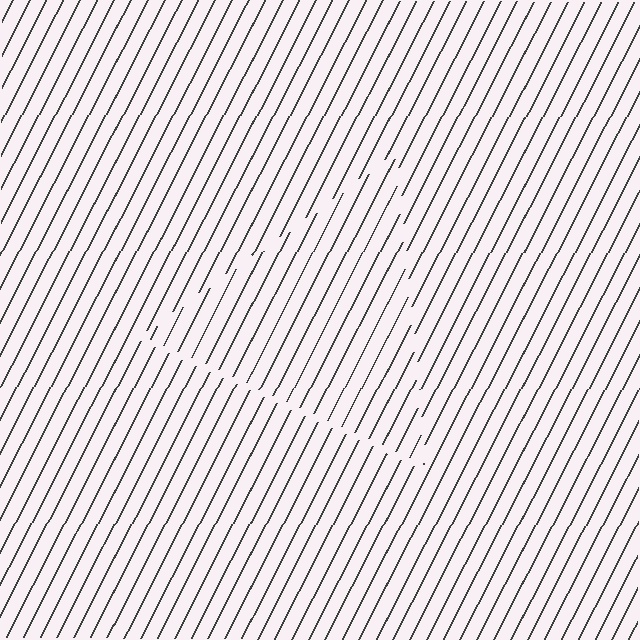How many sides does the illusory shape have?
3 sides — the line-ends trace a triangle.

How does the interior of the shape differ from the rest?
The interior of the shape contains the same grating, shifted by half a period — the contour is defined by the phase discontinuity where line-ends from the inner and outer gratings abut.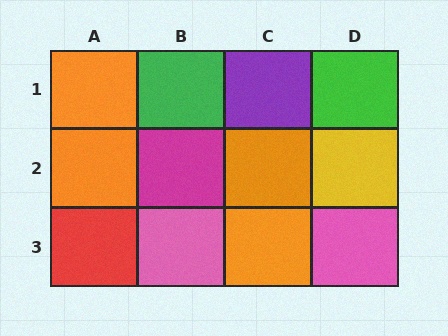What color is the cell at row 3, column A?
Red.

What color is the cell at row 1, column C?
Purple.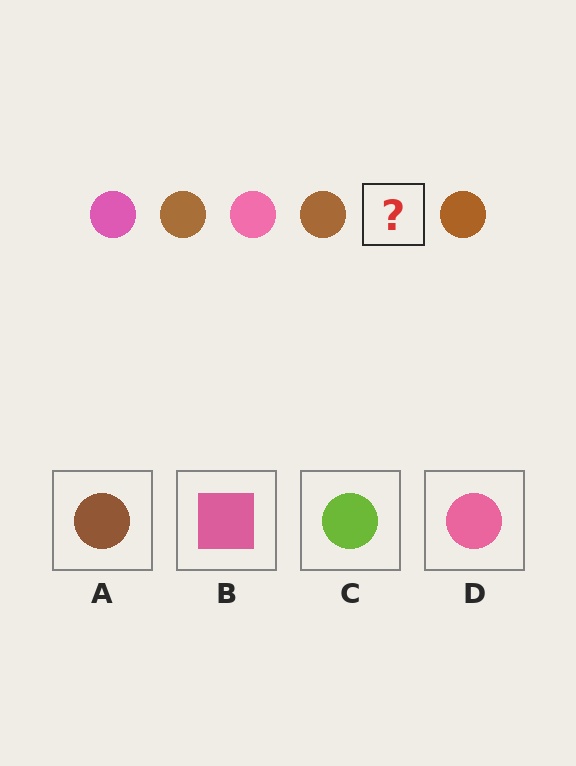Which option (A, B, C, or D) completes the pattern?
D.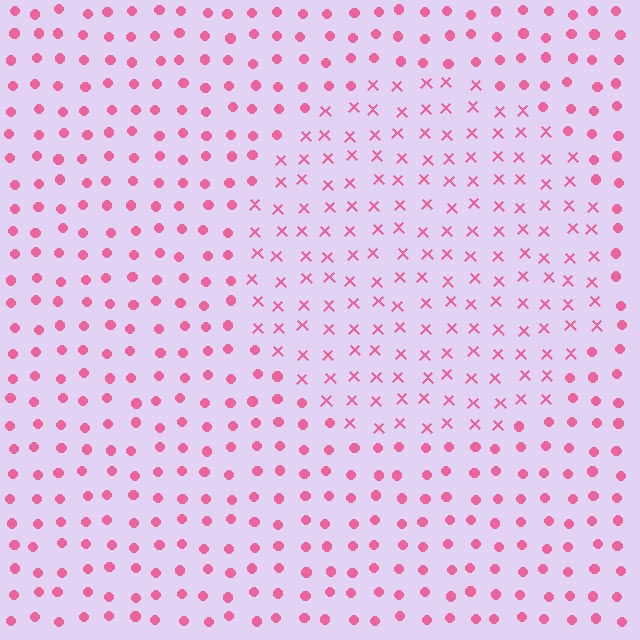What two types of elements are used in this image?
The image uses X marks inside the circle region and circles outside it.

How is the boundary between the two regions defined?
The boundary is defined by a change in element shape: X marks inside vs. circles outside. All elements share the same color and spacing.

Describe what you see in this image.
The image is filled with small pink elements arranged in a uniform grid. A circle-shaped region contains X marks, while the surrounding area contains circles. The boundary is defined purely by the change in element shape.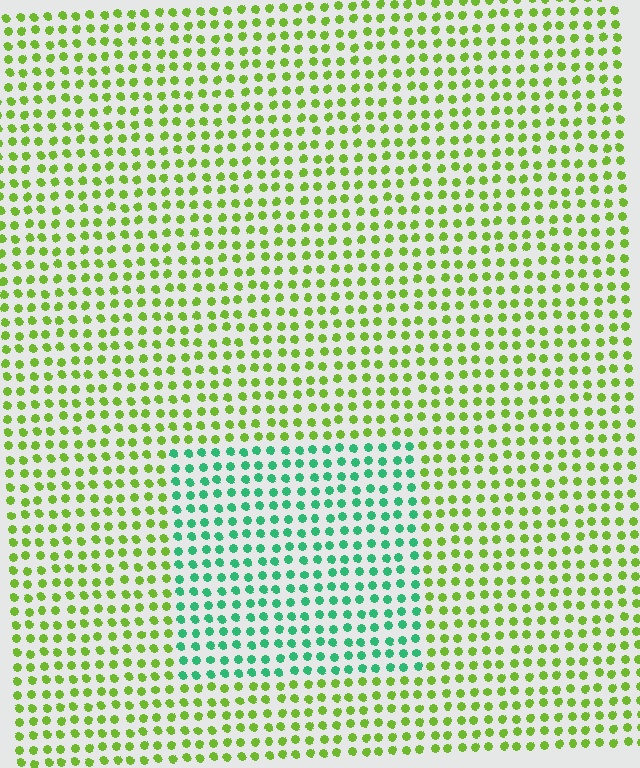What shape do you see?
I see a rectangle.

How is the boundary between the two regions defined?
The boundary is defined purely by a slight shift in hue (about 58 degrees). Spacing, size, and orientation are identical on both sides.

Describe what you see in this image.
The image is filled with small lime elements in a uniform arrangement. A rectangle-shaped region is visible where the elements are tinted to a slightly different hue, forming a subtle color boundary.